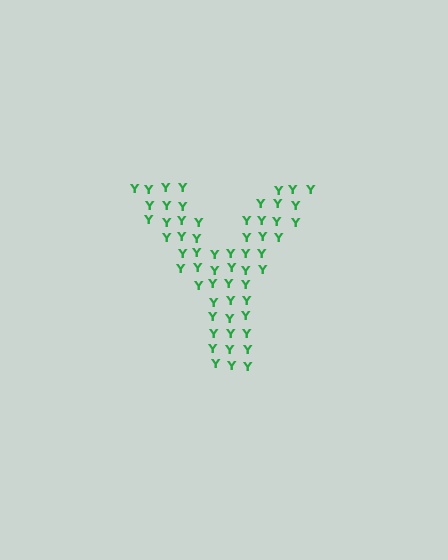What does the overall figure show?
The overall figure shows the letter Y.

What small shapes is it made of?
It is made of small letter Y's.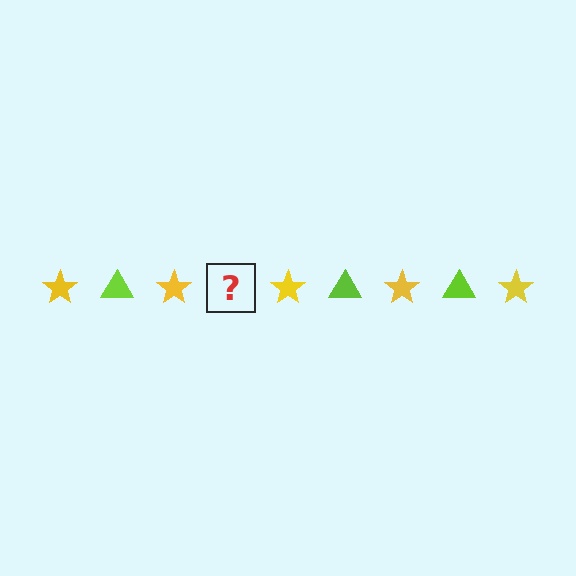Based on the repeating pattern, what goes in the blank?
The blank should be a lime triangle.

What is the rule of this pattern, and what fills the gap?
The rule is that the pattern alternates between yellow star and lime triangle. The gap should be filled with a lime triangle.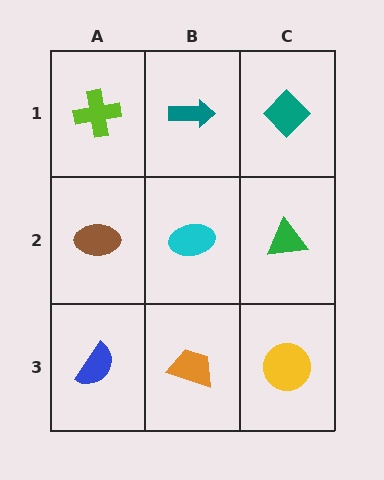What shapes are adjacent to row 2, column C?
A teal diamond (row 1, column C), a yellow circle (row 3, column C), a cyan ellipse (row 2, column B).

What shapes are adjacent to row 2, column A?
A lime cross (row 1, column A), a blue semicircle (row 3, column A), a cyan ellipse (row 2, column B).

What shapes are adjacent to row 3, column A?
A brown ellipse (row 2, column A), an orange trapezoid (row 3, column B).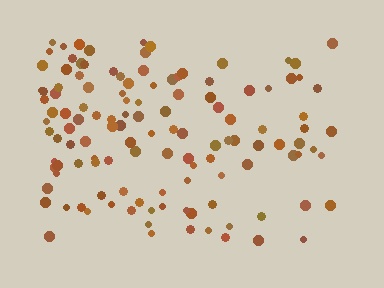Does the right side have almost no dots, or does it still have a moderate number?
Still a moderate number, just noticeably fewer than the left.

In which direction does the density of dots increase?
From right to left, with the left side densest.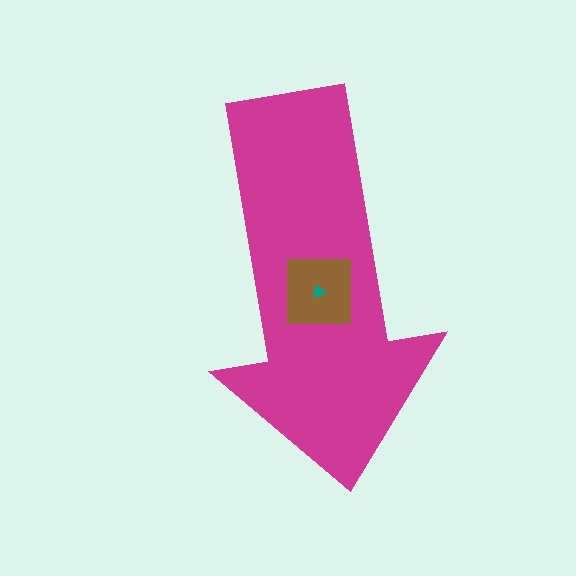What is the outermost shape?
The magenta arrow.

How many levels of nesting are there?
3.